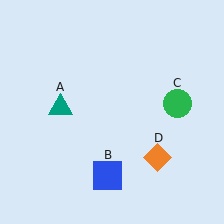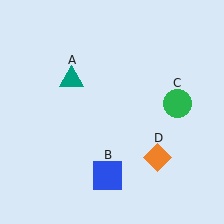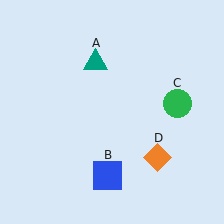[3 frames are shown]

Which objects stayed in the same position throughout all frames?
Blue square (object B) and green circle (object C) and orange diamond (object D) remained stationary.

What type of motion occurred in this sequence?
The teal triangle (object A) rotated clockwise around the center of the scene.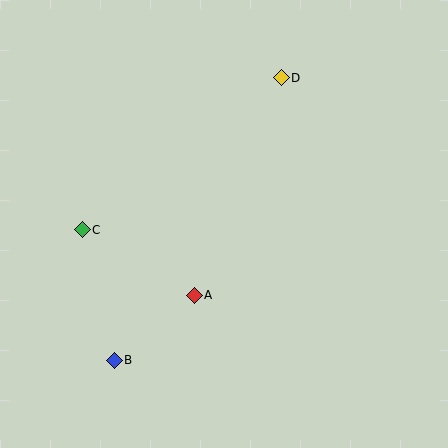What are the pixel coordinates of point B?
Point B is at (114, 360).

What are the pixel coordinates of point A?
Point A is at (194, 295).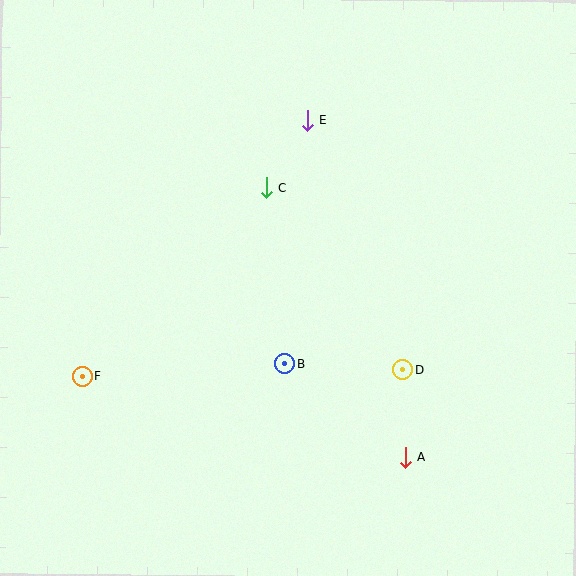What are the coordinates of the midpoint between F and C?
The midpoint between F and C is at (174, 282).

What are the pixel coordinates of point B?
Point B is at (285, 364).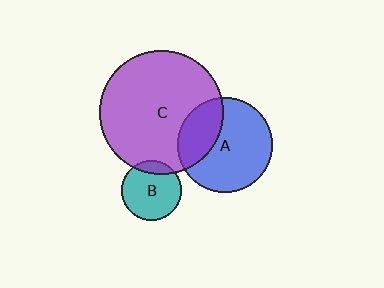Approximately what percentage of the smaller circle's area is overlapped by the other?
Approximately 30%.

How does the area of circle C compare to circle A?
Approximately 1.7 times.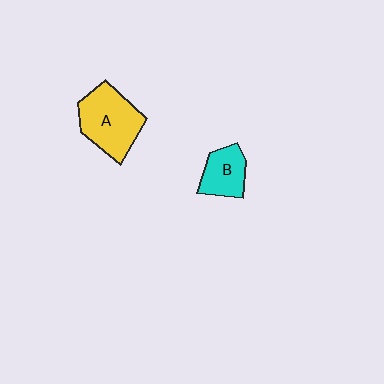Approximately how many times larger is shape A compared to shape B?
Approximately 1.7 times.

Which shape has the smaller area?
Shape B (cyan).